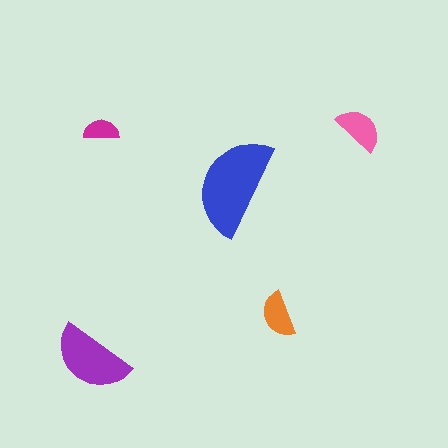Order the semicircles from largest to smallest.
the blue one, the purple one, the pink one, the orange one, the magenta one.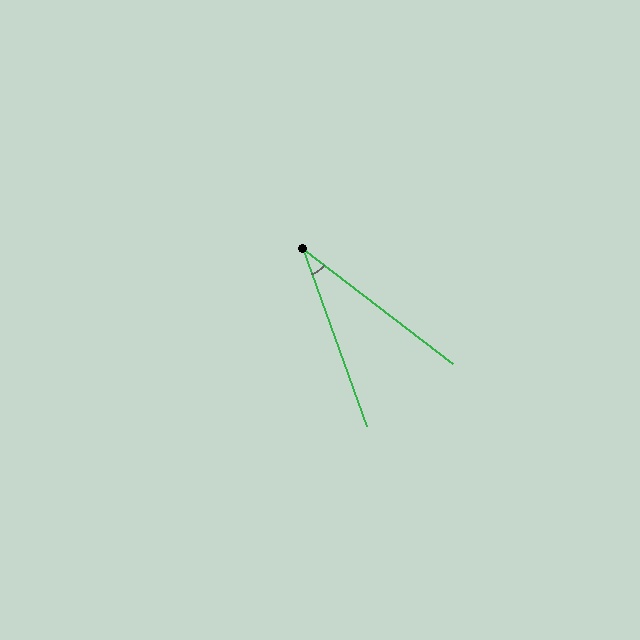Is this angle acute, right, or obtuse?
It is acute.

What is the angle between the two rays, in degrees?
Approximately 33 degrees.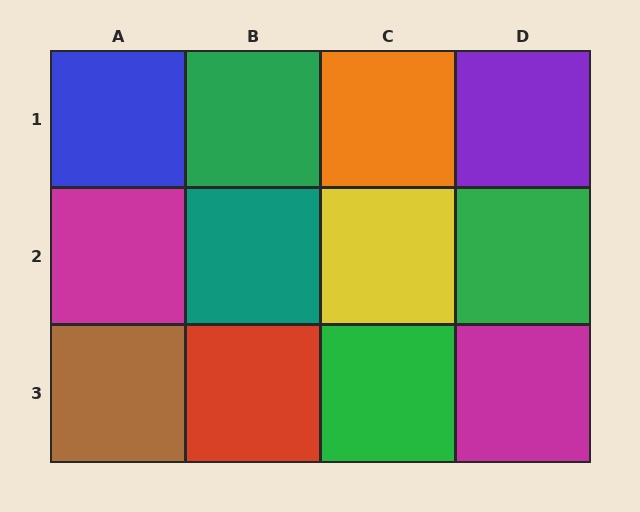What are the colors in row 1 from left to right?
Blue, green, orange, purple.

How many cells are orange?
1 cell is orange.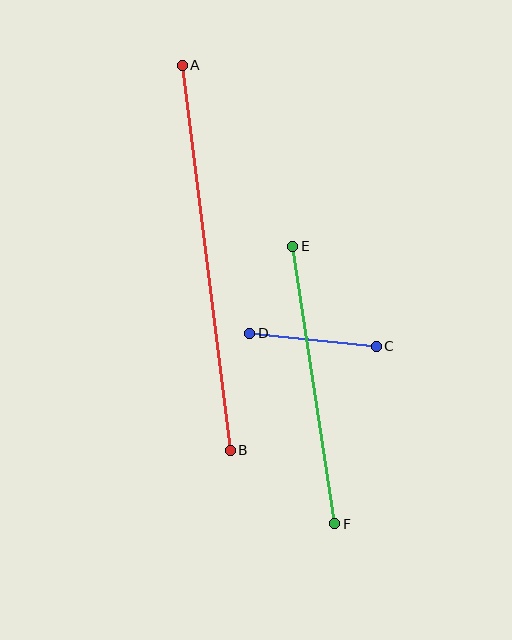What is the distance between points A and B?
The distance is approximately 388 pixels.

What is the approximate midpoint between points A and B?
The midpoint is at approximately (206, 258) pixels.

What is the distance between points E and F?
The distance is approximately 280 pixels.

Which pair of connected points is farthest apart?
Points A and B are farthest apart.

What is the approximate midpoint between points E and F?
The midpoint is at approximately (314, 385) pixels.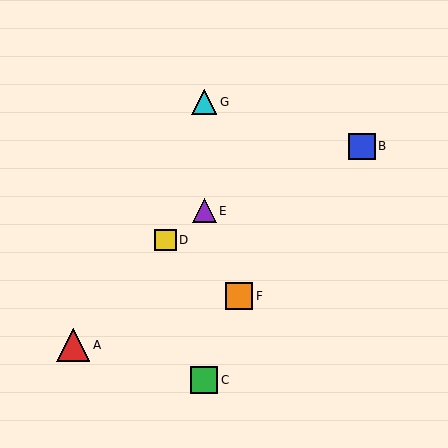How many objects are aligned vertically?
3 objects (C, E, G) are aligned vertically.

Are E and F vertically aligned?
No, E is at x≈204 and F is at x≈239.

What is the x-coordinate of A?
Object A is at x≈73.